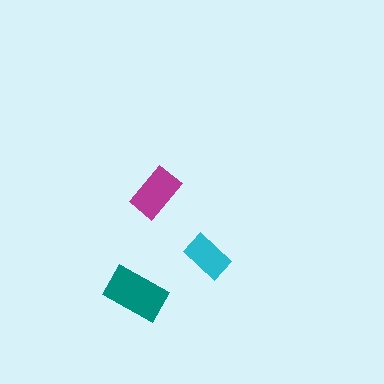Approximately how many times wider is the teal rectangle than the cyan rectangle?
About 1.5 times wider.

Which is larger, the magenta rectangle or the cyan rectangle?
The magenta one.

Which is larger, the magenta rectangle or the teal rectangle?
The teal one.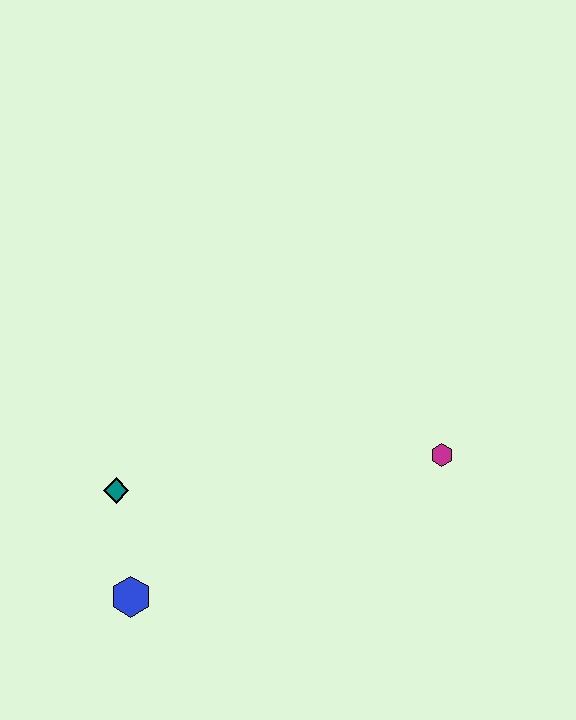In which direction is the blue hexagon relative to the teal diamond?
The blue hexagon is below the teal diamond.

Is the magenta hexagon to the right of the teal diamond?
Yes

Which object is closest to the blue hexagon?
The teal diamond is closest to the blue hexagon.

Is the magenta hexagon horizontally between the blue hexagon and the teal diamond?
No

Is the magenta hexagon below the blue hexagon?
No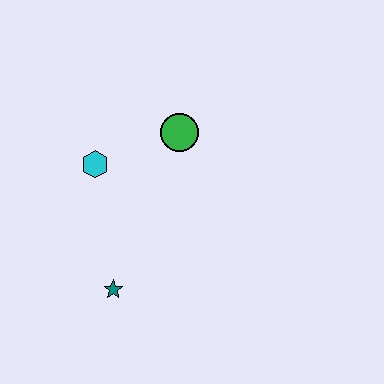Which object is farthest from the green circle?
The teal star is farthest from the green circle.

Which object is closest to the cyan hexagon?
The green circle is closest to the cyan hexagon.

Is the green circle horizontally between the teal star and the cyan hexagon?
No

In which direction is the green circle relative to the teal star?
The green circle is above the teal star.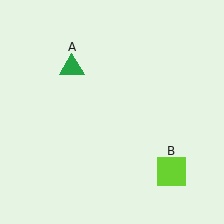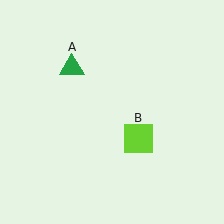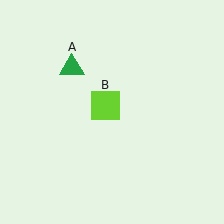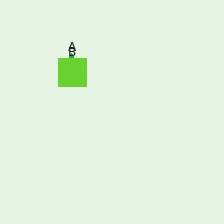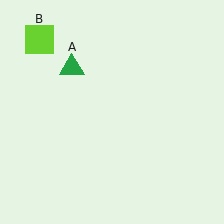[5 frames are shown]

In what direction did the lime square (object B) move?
The lime square (object B) moved up and to the left.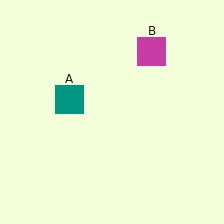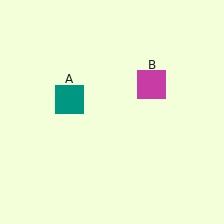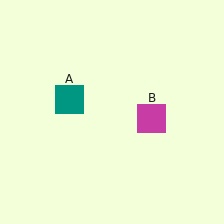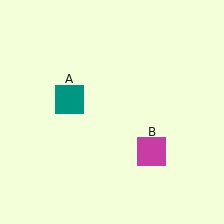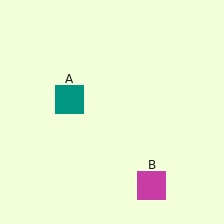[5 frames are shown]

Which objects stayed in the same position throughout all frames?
Teal square (object A) remained stationary.